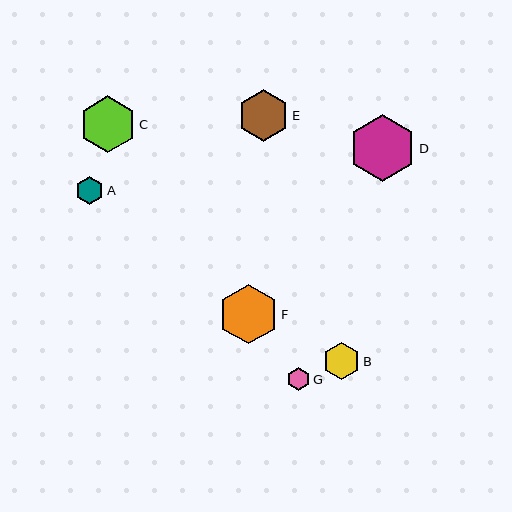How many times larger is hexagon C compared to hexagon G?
Hexagon C is approximately 2.4 times the size of hexagon G.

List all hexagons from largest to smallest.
From largest to smallest: D, F, C, E, B, A, G.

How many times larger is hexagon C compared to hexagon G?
Hexagon C is approximately 2.4 times the size of hexagon G.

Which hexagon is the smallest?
Hexagon G is the smallest with a size of approximately 23 pixels.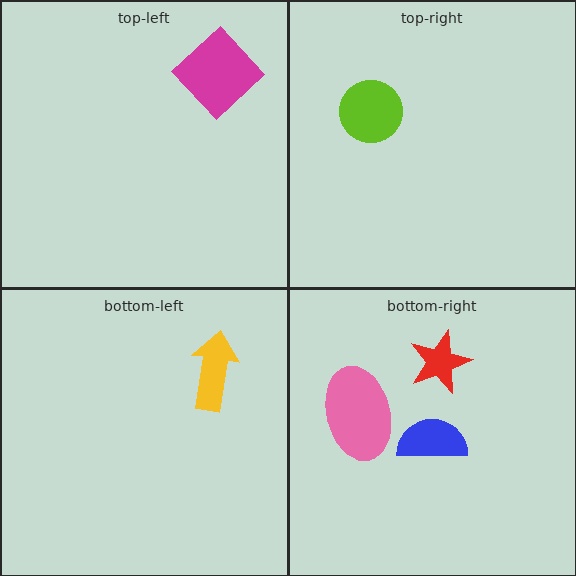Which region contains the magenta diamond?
The top-left region.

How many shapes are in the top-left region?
1.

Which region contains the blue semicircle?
The bottom-right region.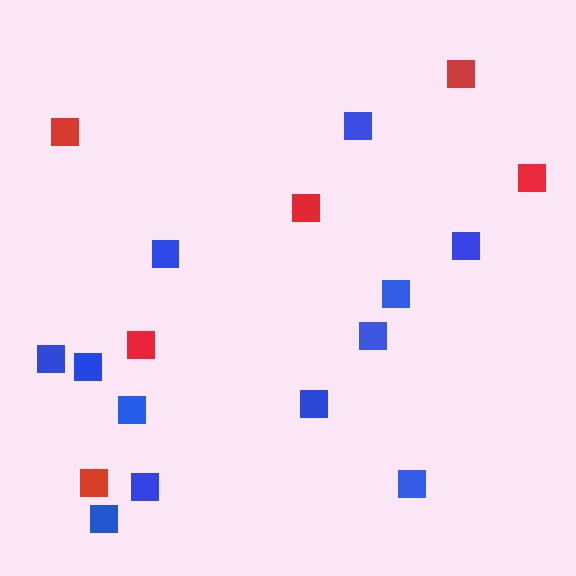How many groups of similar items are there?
There are 2 groups: one group of red squares (6) and one group of blue squares (12).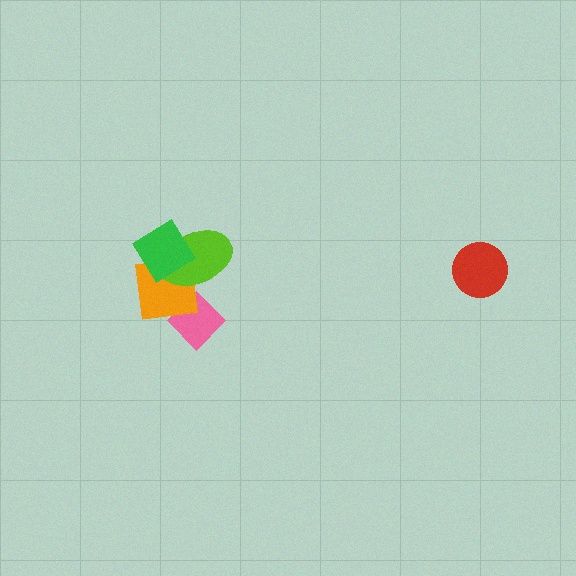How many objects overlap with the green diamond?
2 objects overlap with the green diamond.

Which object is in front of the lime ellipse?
The green diamond is in front of the lime ellipse.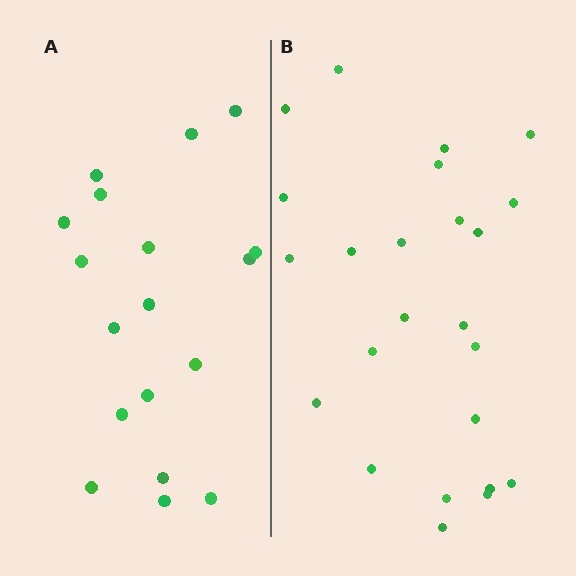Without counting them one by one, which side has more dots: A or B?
Region B (the right region) has more dots.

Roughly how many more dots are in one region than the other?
Region B has about 6 more dots than region A.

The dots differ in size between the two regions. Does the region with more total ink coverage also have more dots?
No. Region A has more total ink coverage because its dots are larger, but region B actually contains more individual dots. Total area can be misleading — the number of items is what matters here.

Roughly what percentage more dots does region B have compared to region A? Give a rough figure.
About 35% more.